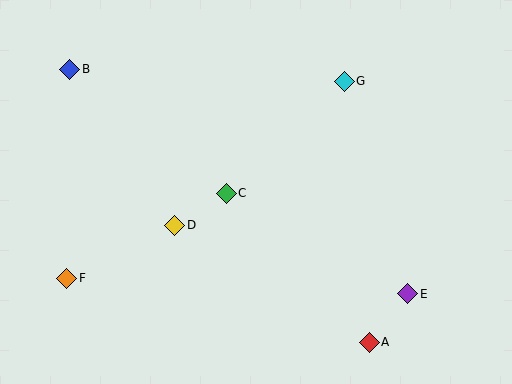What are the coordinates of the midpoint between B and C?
The midpoint between B and C is at (148, 131).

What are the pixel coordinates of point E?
Point E is at (408, 294).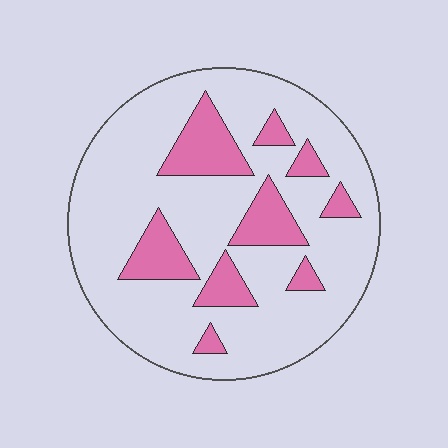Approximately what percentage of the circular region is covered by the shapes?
Approximately 20%.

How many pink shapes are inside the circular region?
9.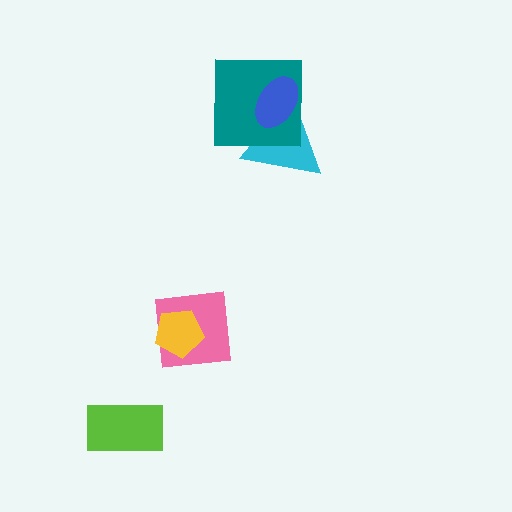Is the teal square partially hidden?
Yes, it is partially covered by another shape.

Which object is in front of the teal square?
The blue ellipse is in front of the teal square.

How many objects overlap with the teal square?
2 objects overlap with the teal square.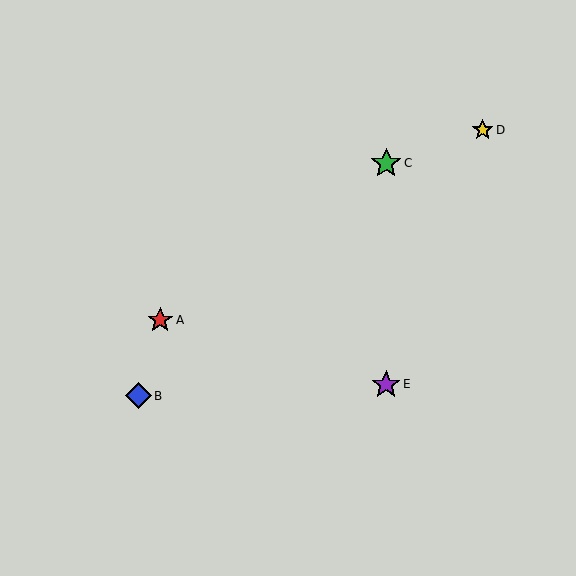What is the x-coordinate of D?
Object D is at x≈483.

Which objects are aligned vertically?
Objects C, E are aligned vertically.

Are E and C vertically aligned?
Yes, both are at x≈386.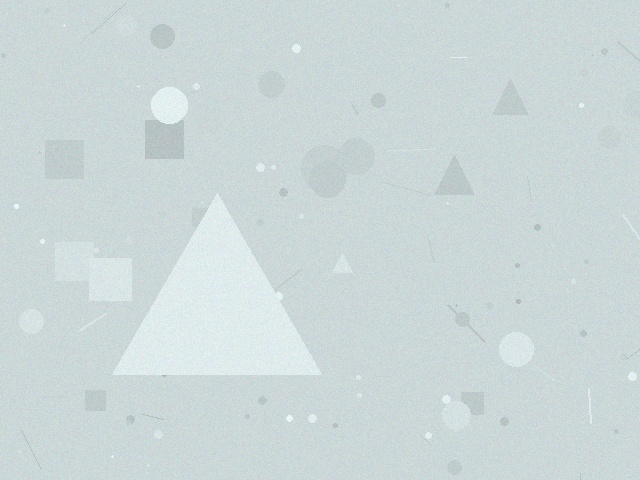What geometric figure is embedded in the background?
A triangle is embedded in the background.